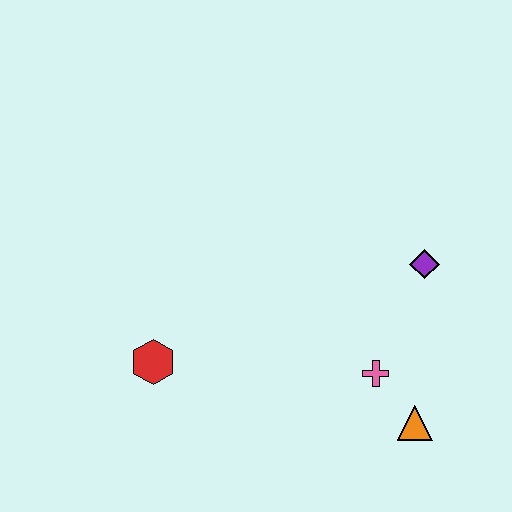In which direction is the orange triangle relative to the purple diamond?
The orange triangle is below the purple diamond.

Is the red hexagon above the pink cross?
Yes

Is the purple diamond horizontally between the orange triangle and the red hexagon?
No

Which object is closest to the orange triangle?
The pink cross is closest to the orange triangle.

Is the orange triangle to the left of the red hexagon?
No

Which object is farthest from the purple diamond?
The red hexagon is farthest from the purple diamond.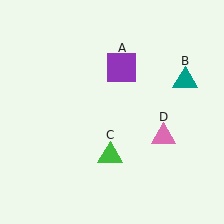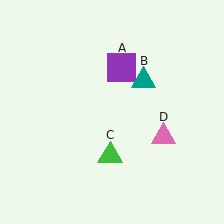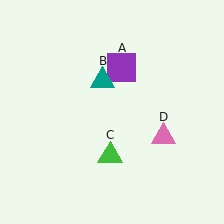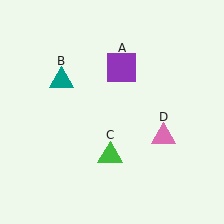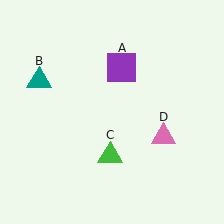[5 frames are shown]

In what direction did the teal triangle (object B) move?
The teal triangle (object B) moved left.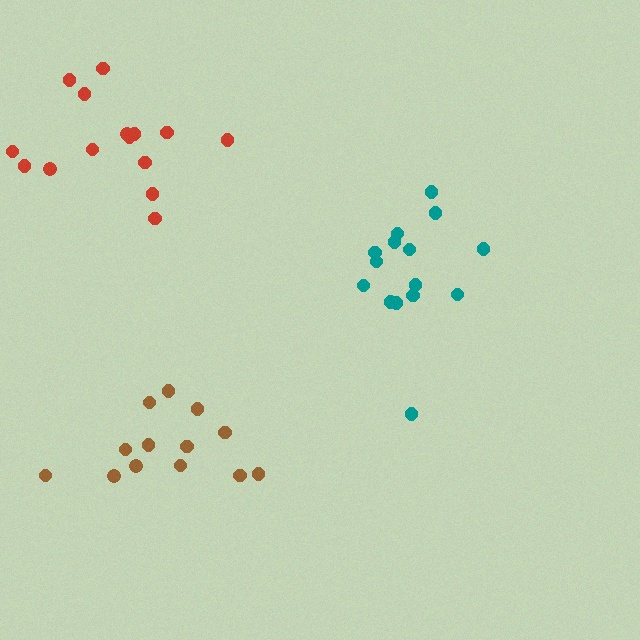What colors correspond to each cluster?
The clusters are colored: teal, brown, red.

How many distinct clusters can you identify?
There are 3 distinct clusters.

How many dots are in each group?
Group 1: 15 dots, Group 2: 13 dots, Group 3: 15 dots (43 total).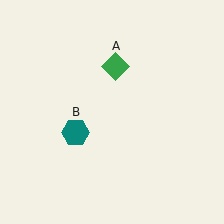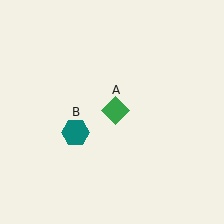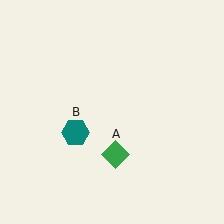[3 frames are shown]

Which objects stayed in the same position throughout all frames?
Teal hexagon (object B) remained stationary.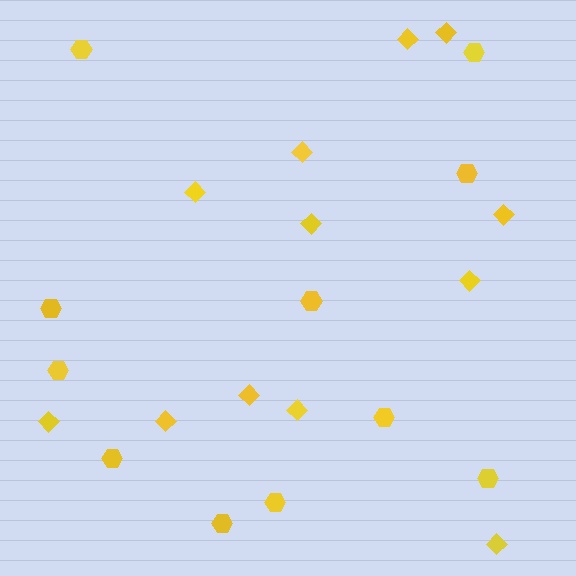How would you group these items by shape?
There are 2 groups: one group of diamonds (12) and one group of hexagons (11).